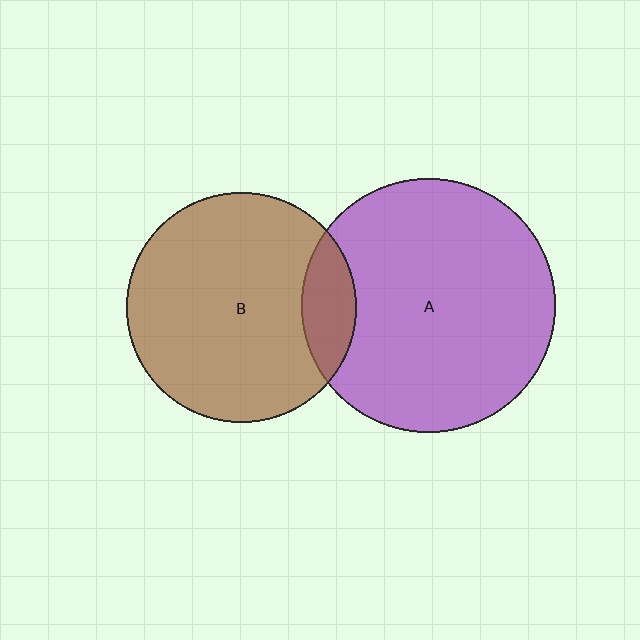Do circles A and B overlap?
Yes.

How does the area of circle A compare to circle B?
Approximately 1.2 times.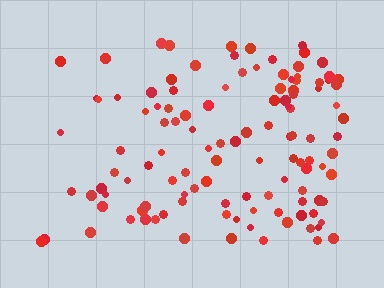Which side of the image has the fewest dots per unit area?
The left.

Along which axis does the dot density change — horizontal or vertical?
Horizontal.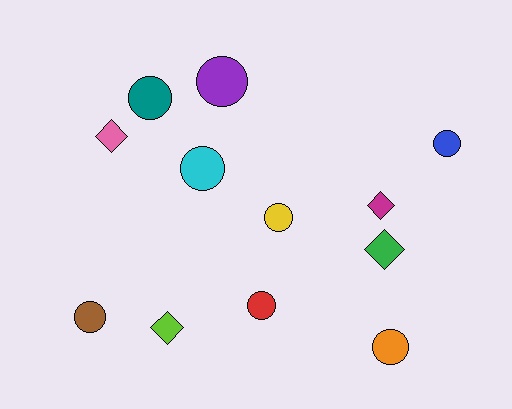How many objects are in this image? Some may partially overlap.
There are 12 objects.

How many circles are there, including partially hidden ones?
There are 8 circles.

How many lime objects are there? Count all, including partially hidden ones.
There is 1 lime object.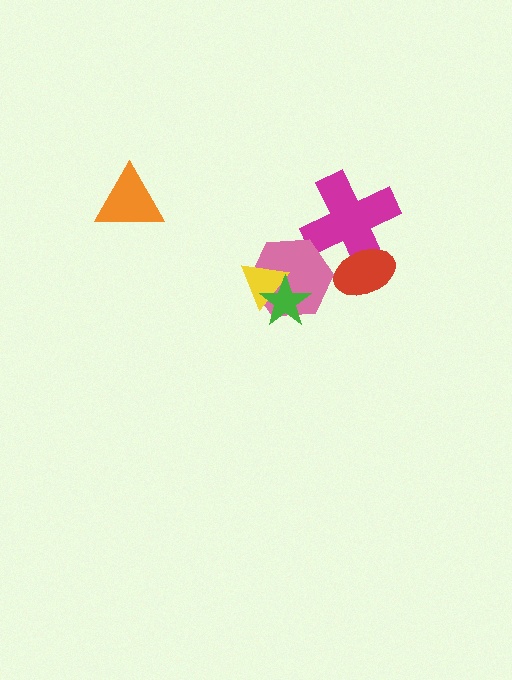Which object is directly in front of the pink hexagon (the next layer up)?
The yellow triangle is directly in front of the pink hexagon.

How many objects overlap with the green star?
2 objects overlap with the green star.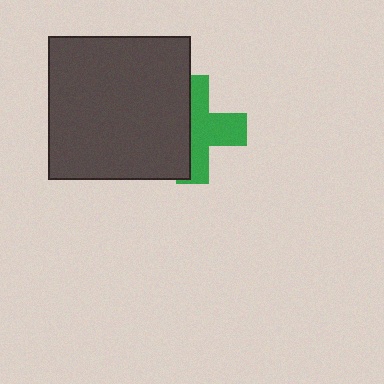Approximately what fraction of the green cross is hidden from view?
Roughly 47% of the green cross is hidden behind the dark gray rectangle.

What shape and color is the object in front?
The object in front is a dark gray rectangle.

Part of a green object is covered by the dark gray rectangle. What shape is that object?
It is a cross.